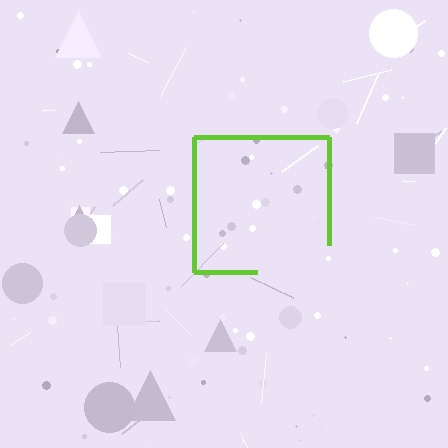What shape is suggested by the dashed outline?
The dashed outline suggests a square.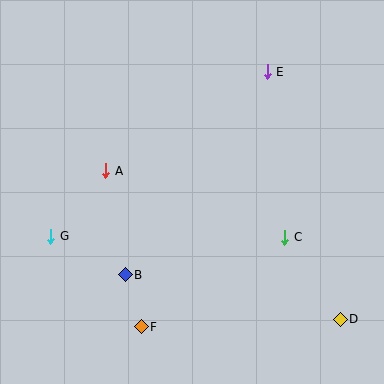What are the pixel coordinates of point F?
Point F is at (141, 327).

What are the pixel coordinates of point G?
Point G is at (51, 236).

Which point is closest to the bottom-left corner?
Point F is closest to the bottom-left corner.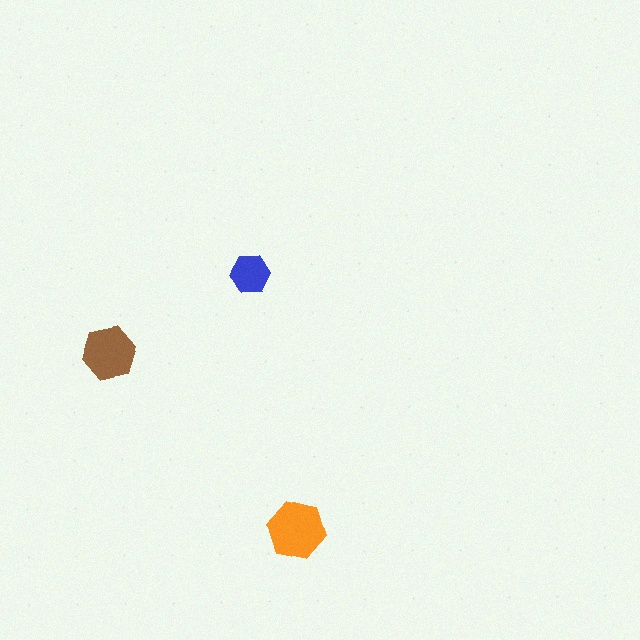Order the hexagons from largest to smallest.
the orange one, the brown one, the blue one.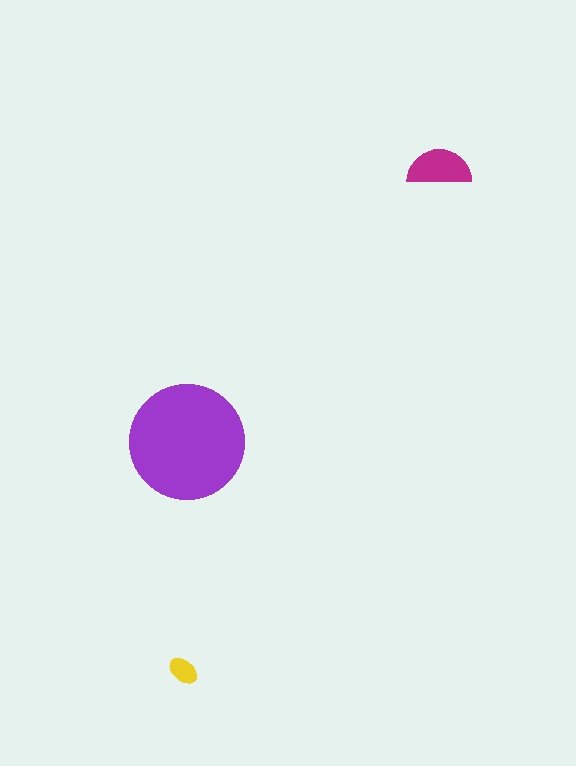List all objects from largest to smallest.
The purple circle, the magenta semicircle, the yellow ellipse.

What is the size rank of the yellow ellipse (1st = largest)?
3rd.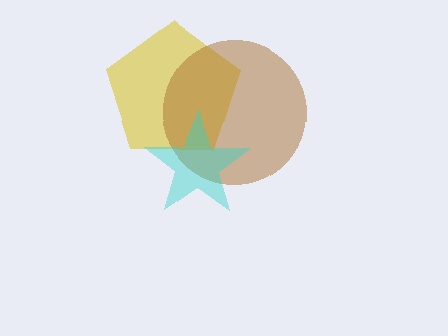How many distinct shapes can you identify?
There are 3 distinct shapes: a yellow pentagon, a brown circle, a cyan star.